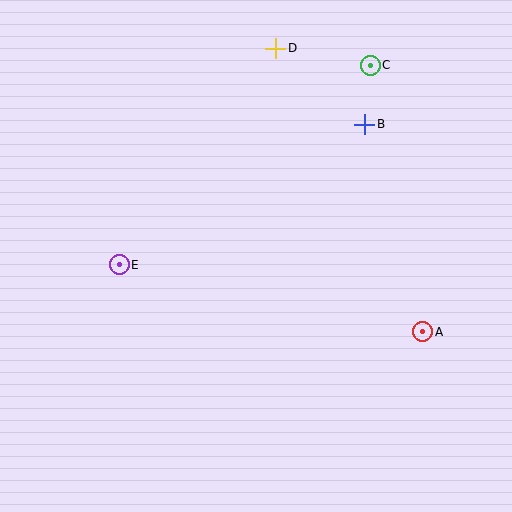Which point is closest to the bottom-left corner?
Point E is closest to the bottom-left corner.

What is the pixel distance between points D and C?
The distance between D and C is 96 pixels.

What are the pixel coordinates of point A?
Point A is at (423, 332).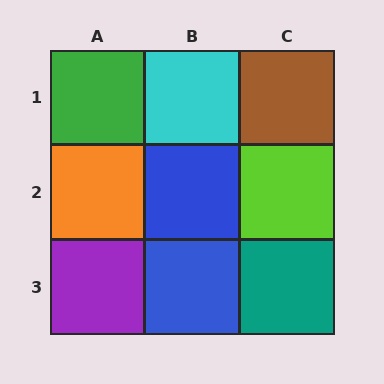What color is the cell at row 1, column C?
Brown.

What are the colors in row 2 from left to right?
Orange, blue, lime.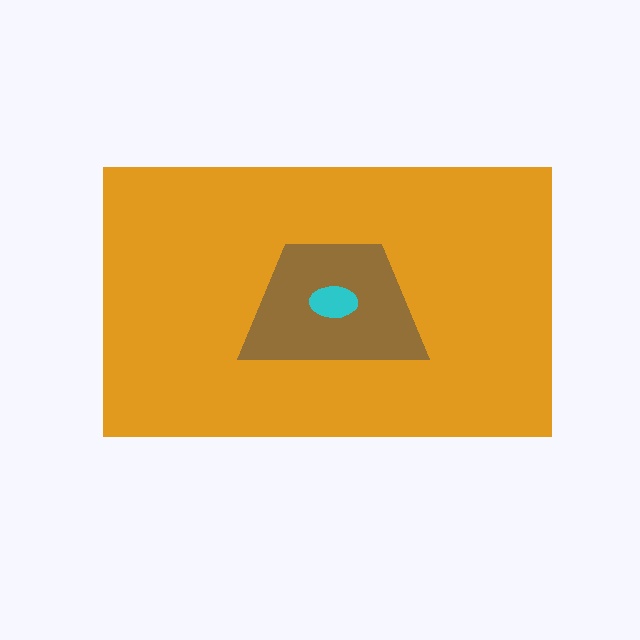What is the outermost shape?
The orange rectangle.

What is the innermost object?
The cyan ellipse.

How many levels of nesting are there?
3.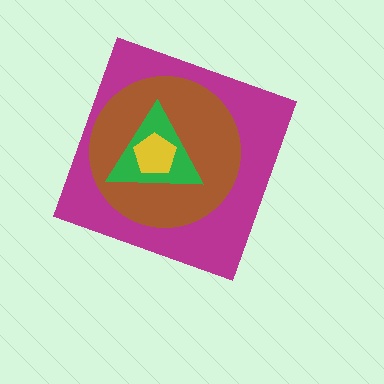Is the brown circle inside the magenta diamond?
Yes.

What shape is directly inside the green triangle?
The yellow pentagon.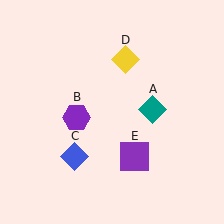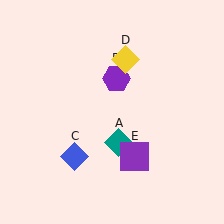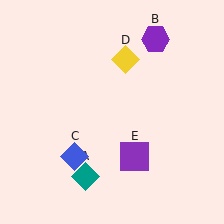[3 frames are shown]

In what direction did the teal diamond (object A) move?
The teal diamond (object A) moved down and to the left.